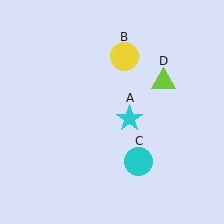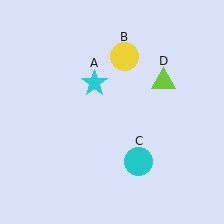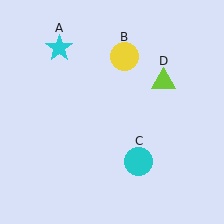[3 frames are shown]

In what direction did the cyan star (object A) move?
The cyan star (object A) moved up and to the left.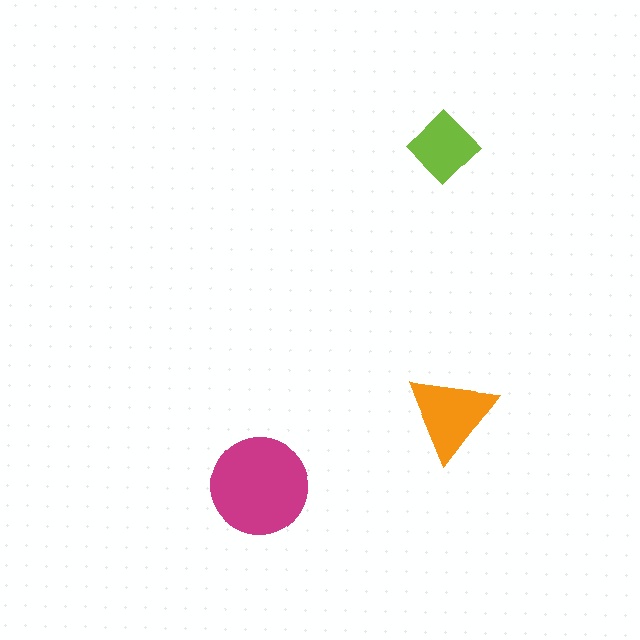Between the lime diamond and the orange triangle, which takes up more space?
The orange triangle.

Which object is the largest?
The magenta circle.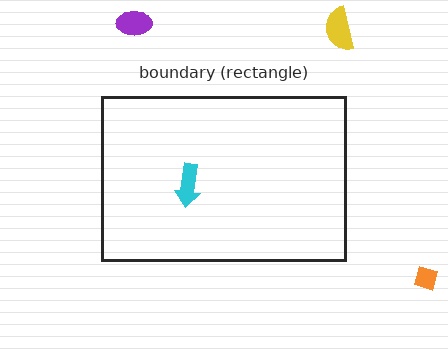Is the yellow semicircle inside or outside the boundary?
Outside.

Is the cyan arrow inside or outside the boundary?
Inside.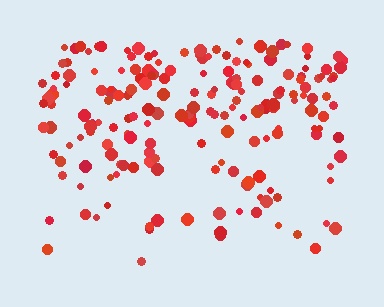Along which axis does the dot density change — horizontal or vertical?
Vertical.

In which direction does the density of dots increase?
From bottom to top, with the top side densest.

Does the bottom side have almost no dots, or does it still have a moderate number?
Still a moderate number, just noticeably fewer than the top.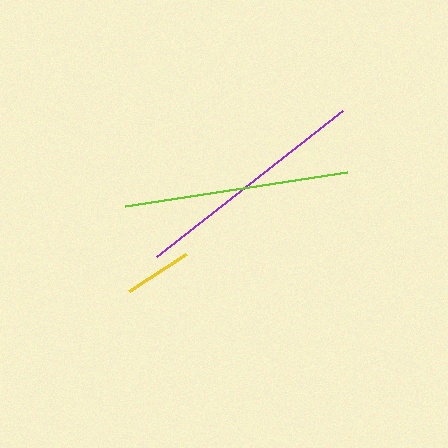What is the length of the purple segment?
The purple segment is approximately 236 pixels long.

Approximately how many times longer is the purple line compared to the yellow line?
The purple line is approximately 3.5 times the length of the yellow line.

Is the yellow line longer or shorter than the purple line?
The purple line is longer than the yellow line.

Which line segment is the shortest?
The yellow line is the shortest at approximately 68 pixels.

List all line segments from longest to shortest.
From longest to shortest: purple, lime, yellow.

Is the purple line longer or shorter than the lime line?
The purple line is longer than the lime line.